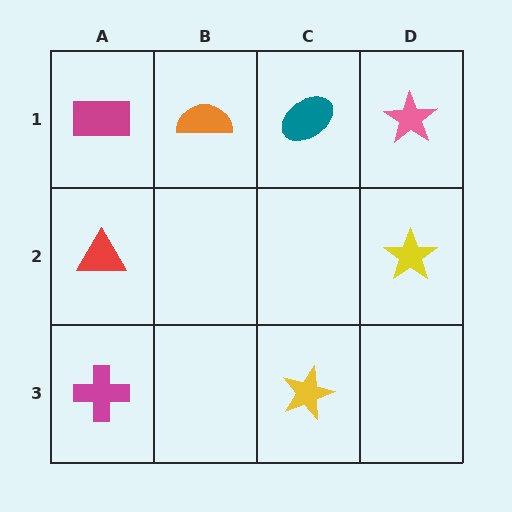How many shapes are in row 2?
2 shapes.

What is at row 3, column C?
A yellow star.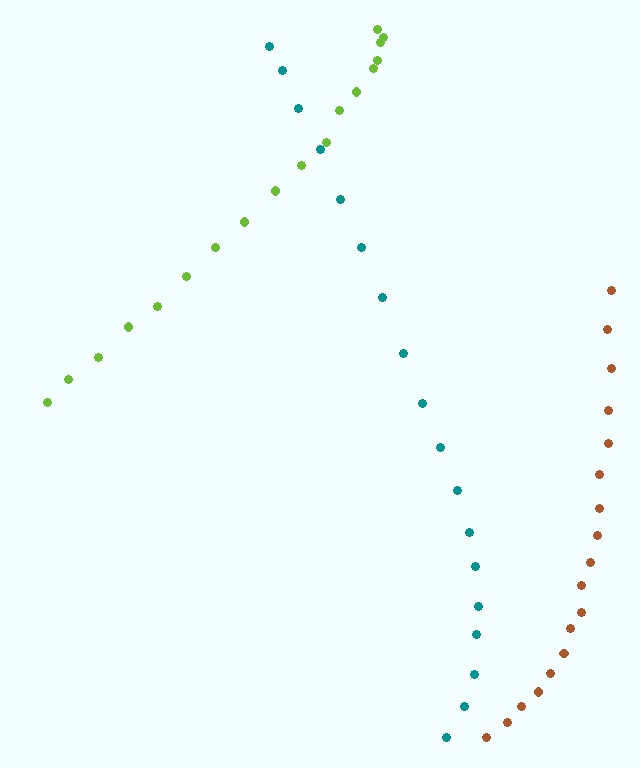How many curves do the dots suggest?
There are 3 distinct paths.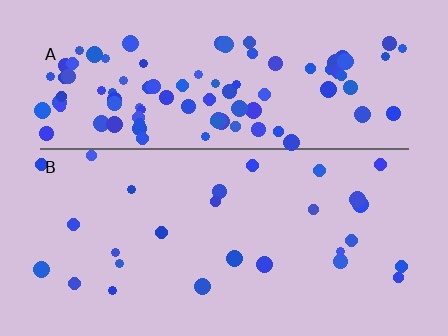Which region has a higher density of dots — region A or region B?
A (the top).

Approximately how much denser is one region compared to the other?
Approximately 3.7× — region A over region B.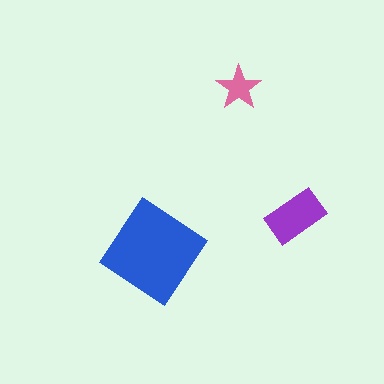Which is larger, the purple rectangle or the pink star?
The purple rectangle.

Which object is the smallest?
The pink star.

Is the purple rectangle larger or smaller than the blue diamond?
Smaller.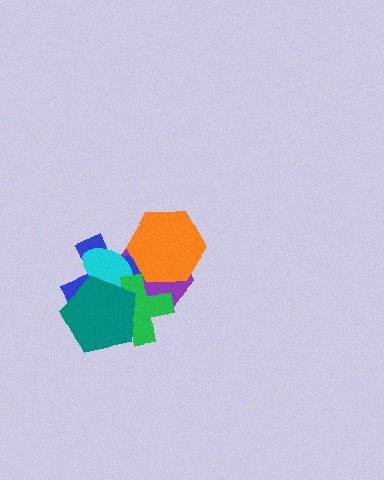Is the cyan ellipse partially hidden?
Yes, it is partially covered by another shape.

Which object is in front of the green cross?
The teal pentagon is in front of the green cross.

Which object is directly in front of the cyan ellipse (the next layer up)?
The green cross is directly in front of the cyan ellipse.